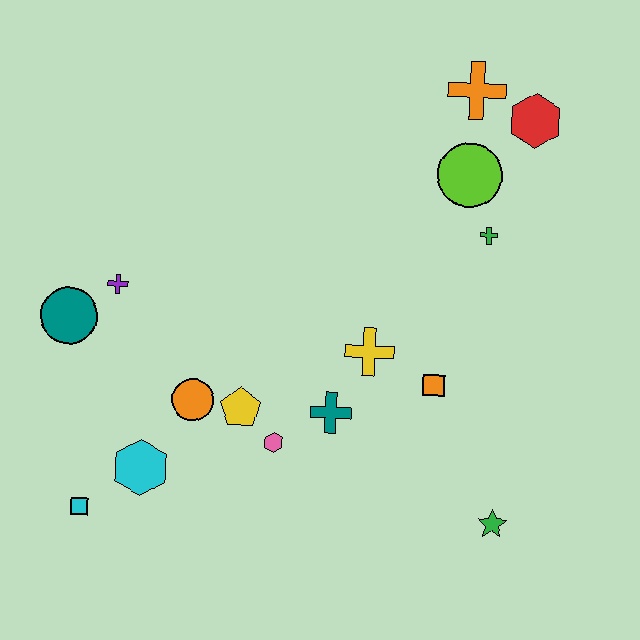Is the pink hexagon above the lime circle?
No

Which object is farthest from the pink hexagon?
The red hexagon is farthest from the pink hexagon.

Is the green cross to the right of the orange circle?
Yes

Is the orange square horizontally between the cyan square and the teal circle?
No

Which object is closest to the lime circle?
The green cross is closest to the lime circle.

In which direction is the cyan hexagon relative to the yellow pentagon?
The cyan hexagon is to the left of the yellow pentagon.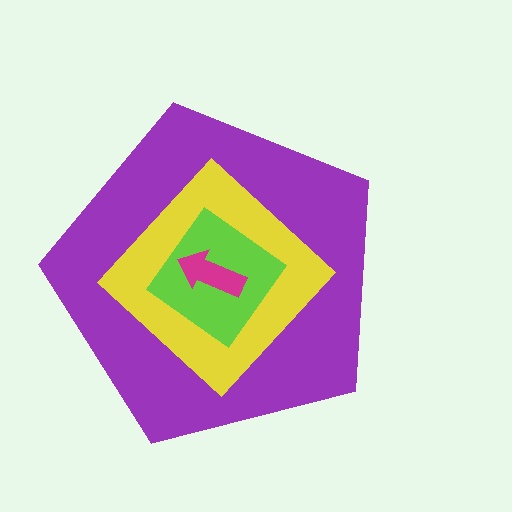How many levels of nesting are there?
4.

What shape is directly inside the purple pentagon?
The yellow diamond.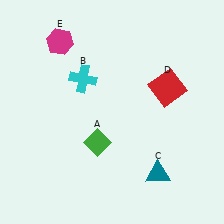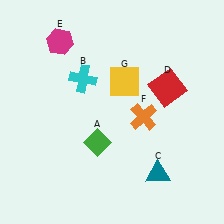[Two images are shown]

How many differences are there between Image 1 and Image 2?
There are 2 differences between the two images.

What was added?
An orange cross (F), a yellow square (G) were added in Image 2.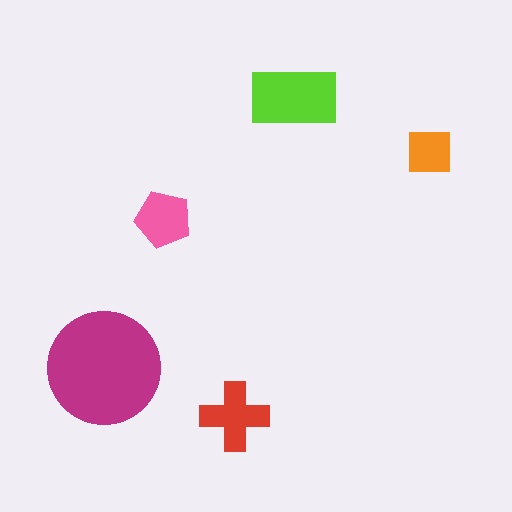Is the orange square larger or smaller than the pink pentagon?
Smaller.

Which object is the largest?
The magenta circle.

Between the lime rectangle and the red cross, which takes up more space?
The lime rectangle.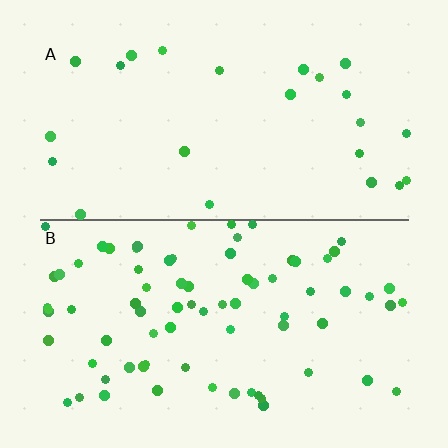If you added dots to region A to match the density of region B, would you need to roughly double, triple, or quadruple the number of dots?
Approximately triple.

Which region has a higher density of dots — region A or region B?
B (the bottom).